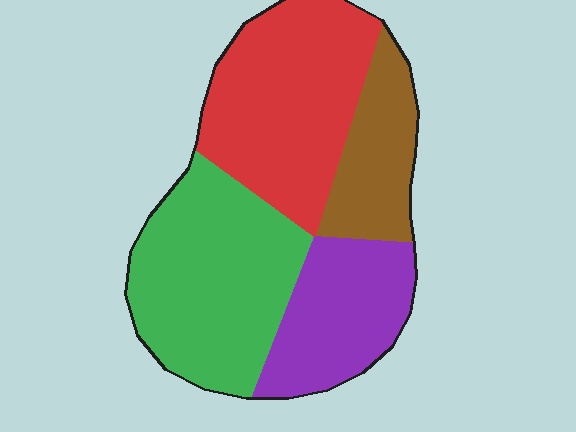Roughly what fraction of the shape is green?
Green takes up between a quarter and a half of the shape.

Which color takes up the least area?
Brown, at roughly 15%.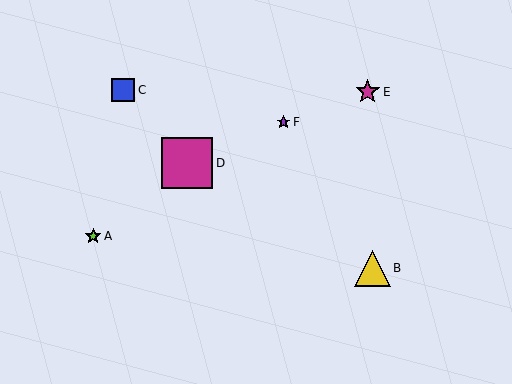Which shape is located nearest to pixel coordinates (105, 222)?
The lime star (labeled A) at (93, 236) is nearest to that location.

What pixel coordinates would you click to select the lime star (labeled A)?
Click at (93, 236) to select the lime star A.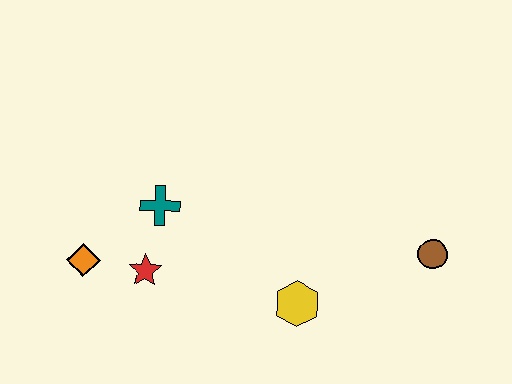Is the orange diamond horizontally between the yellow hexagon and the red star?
No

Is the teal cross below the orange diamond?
No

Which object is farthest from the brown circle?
The orange diamond is farthest from the brown circle.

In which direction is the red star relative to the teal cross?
The red star is below the teal cross.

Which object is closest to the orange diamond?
The red star is closest to the orange diamond.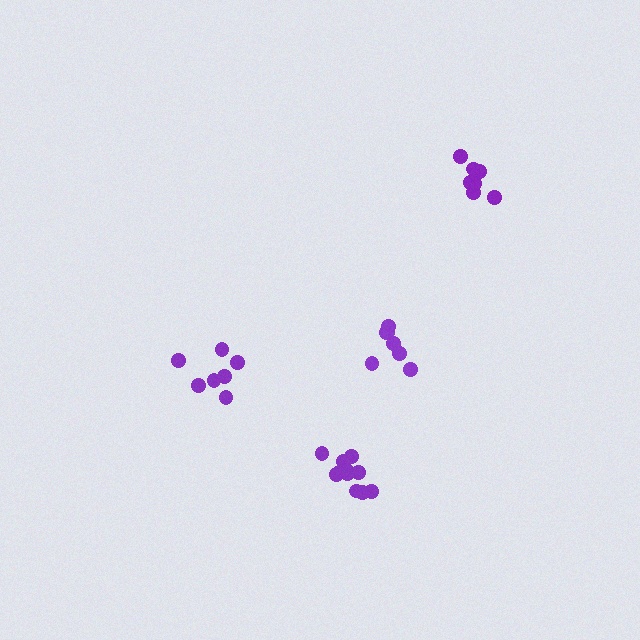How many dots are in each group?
Group 1: 7 dots, Group 2: 7 dots, Group 3: 8 dots, Group 4: 11 dots (33 total).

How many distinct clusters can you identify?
There are 4 distinct clusters.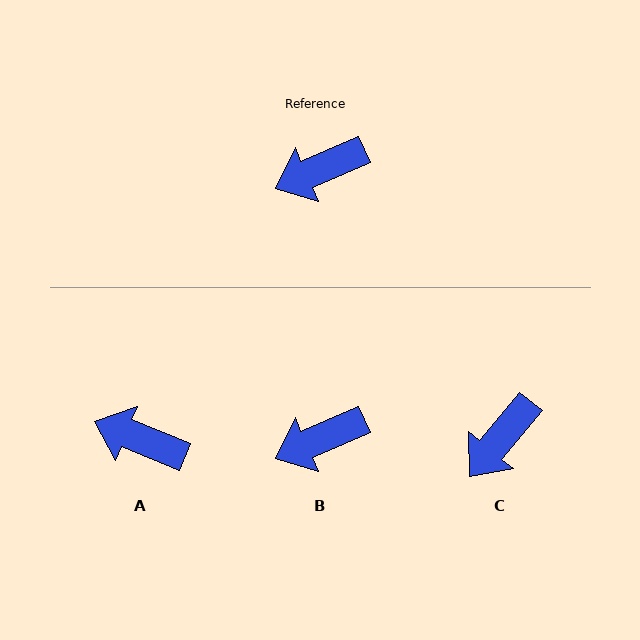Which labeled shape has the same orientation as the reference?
B.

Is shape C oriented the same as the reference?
No, it is off by about 27 degrees.